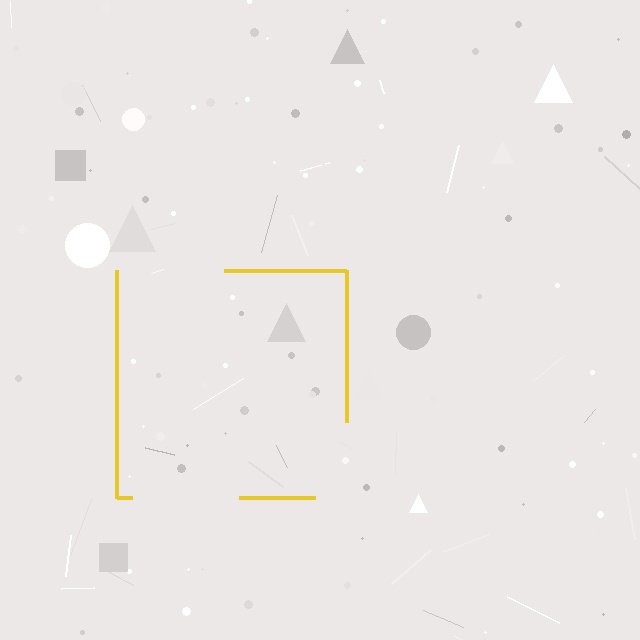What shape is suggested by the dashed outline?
The dashed outline suggests a square.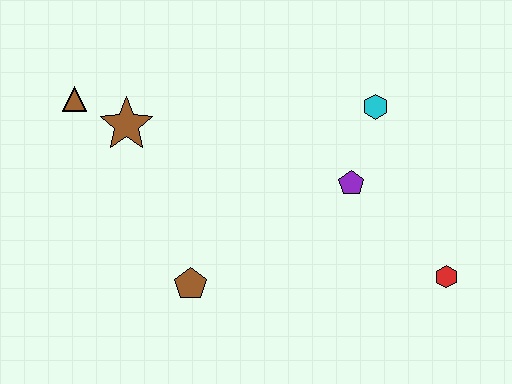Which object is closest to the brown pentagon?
The brown star is closest to the brown pentagon.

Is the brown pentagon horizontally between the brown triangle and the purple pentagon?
Yes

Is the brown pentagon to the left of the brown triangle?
No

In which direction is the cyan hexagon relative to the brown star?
The cyan hexagon is to the right of the brown star.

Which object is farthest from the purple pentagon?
The brown triangle is farthest from the purple pentagon.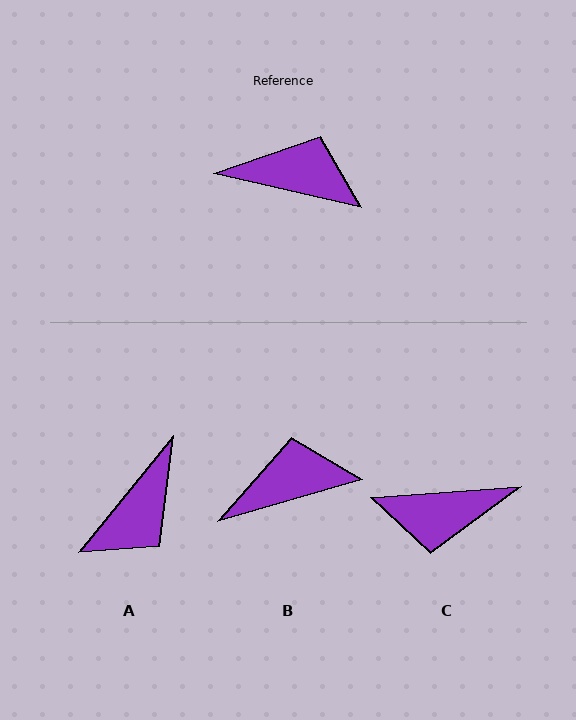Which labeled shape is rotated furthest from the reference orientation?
C, about 163 degrees away.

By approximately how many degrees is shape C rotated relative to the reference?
Approximately 163 degrees clockwise.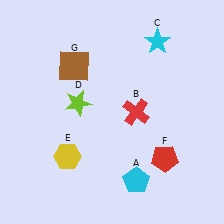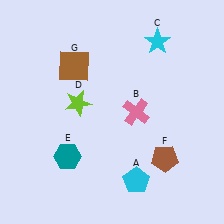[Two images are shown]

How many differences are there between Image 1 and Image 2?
There are 3 differences between the two images.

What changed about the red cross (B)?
In Image 1, B is red. In Image 2, it changed to pink.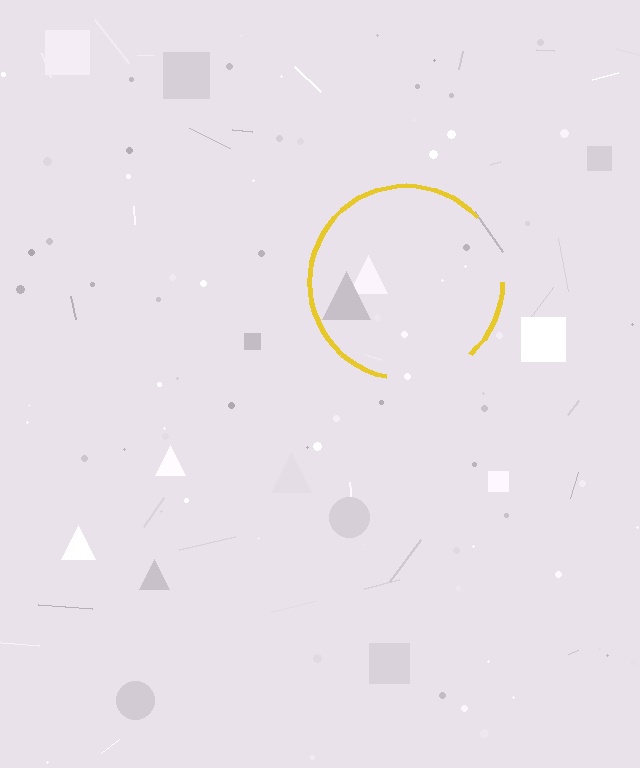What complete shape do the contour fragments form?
The contour fragments form a circle.